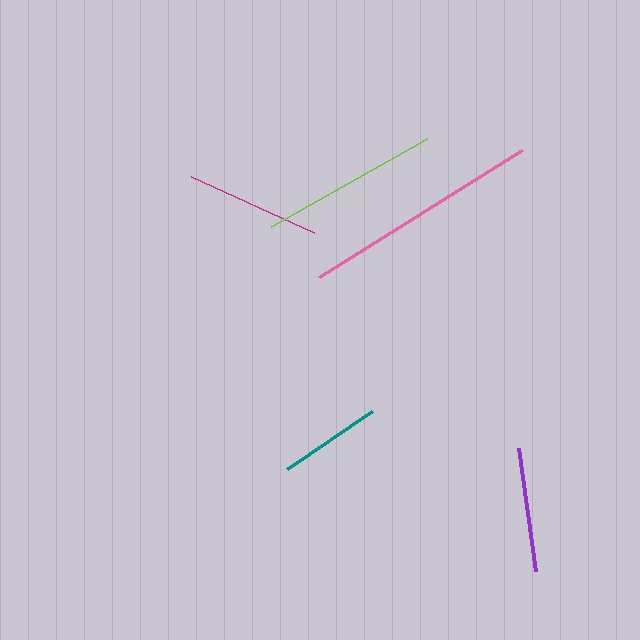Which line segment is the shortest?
The teal line is the shortest at approximately 102 pixels.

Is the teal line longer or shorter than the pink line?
The pink line is longer than the teal line.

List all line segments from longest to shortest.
From longest to shortest: pink, lime, magenta, purple, teal.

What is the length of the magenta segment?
The magenta segment is approximately 135 pixels long.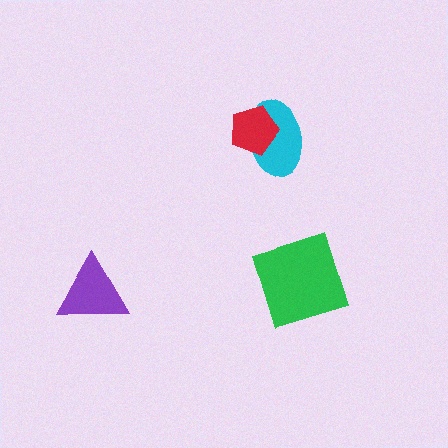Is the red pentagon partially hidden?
No, no other shape covers it.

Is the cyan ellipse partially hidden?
Yes, it is partially covered by another shape.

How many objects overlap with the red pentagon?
1 object overlaps with the red pentagon.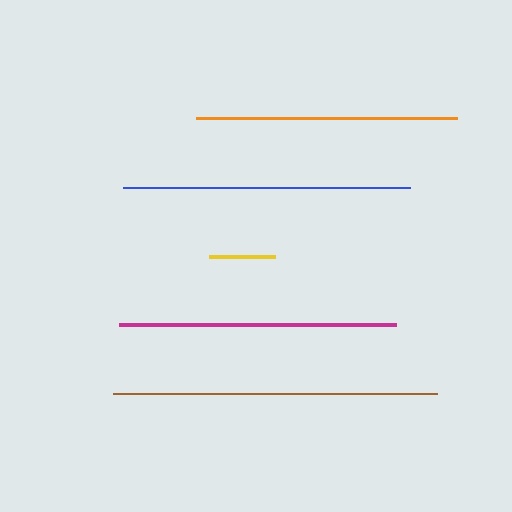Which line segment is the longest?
The brown line is the longest at approximately 324 pixels.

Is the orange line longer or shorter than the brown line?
The brown line is longer than the orange line.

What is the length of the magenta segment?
The magenta segment is approximately 278 pixels long.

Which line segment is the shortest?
The yellow line is the shortest at approximately 66 pixels.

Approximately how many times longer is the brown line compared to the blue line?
The brown line is approximately 1.1 times the length of the blue line.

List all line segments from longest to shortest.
From longest to shortest: brown, blue, magenta, orange, yellow.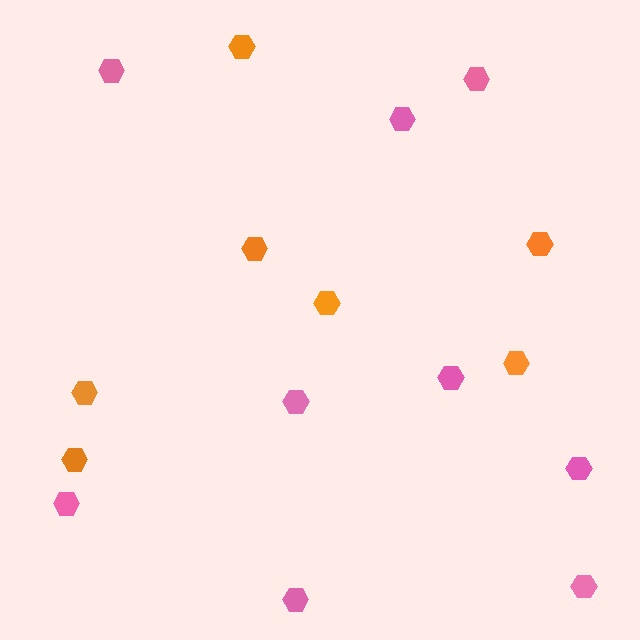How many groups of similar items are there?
There are 2 groups: one group of orange hexagons (7) and one group of pink hexagons (9).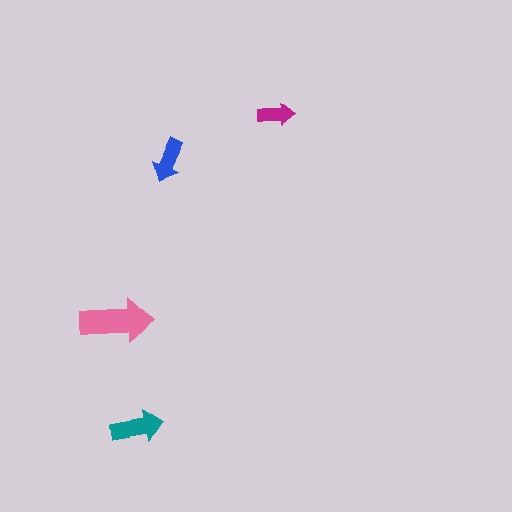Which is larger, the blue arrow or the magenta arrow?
The blue one.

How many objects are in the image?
There are 4 objects in the image.